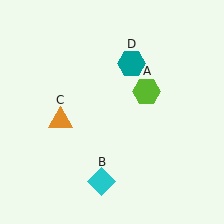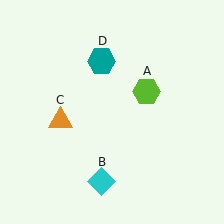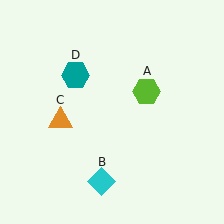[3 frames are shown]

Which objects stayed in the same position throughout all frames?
Lime hexagon (object A) and cyan diamond (object B) and orange triangle (object C) remained stationary.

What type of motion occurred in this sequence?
The teal hexagon (object D) rotated counterclockwise around the center of the scene.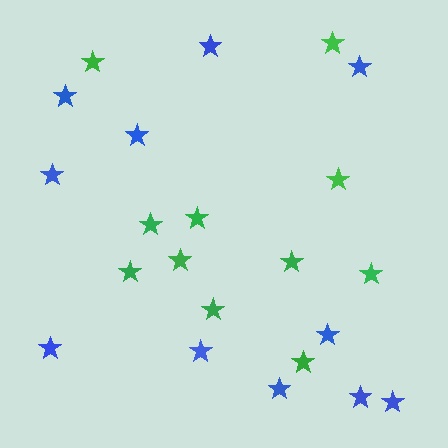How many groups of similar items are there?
There are 2 groups: one group of blue stars (11) and one group of green stars (11).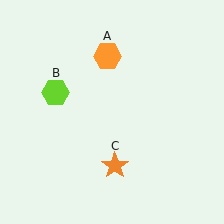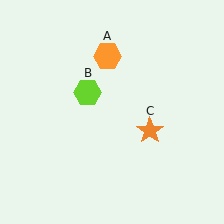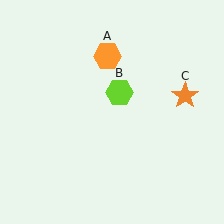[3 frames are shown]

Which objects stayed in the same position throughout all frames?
Orange hexagon (object A) remained stationary.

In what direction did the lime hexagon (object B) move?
The lime hexagon (object B) moved right.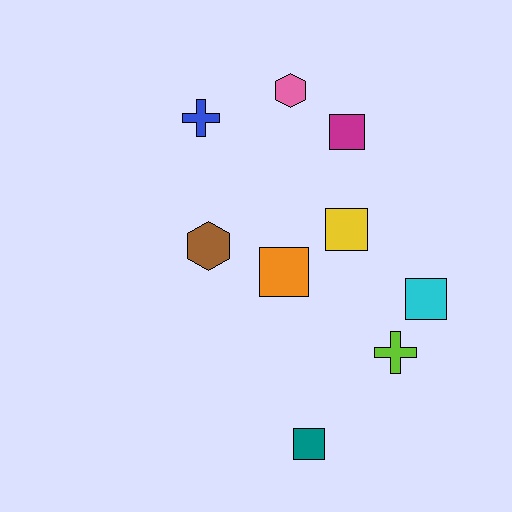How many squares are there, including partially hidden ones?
There are 5 squares.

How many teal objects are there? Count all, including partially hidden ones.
There is 1 teal object.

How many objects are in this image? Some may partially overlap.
There are 9 objects.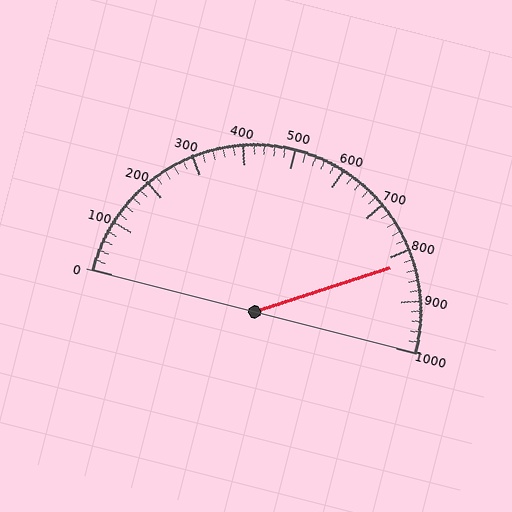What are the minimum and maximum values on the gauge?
The gauge ranges from 0 to 1000.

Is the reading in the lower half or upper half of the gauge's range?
The reading is in the upper half of the range (0 to 1000).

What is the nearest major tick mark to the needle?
The nearest major tick mark is 800.